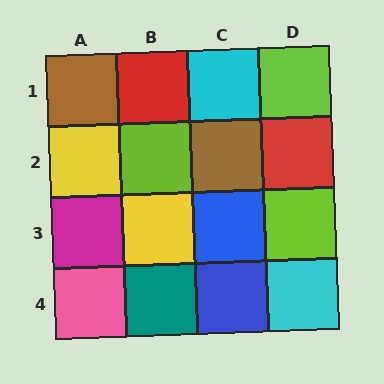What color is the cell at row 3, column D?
Lime.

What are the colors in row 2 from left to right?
Yellow, lime, brown, red.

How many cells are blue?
2 cells are blue.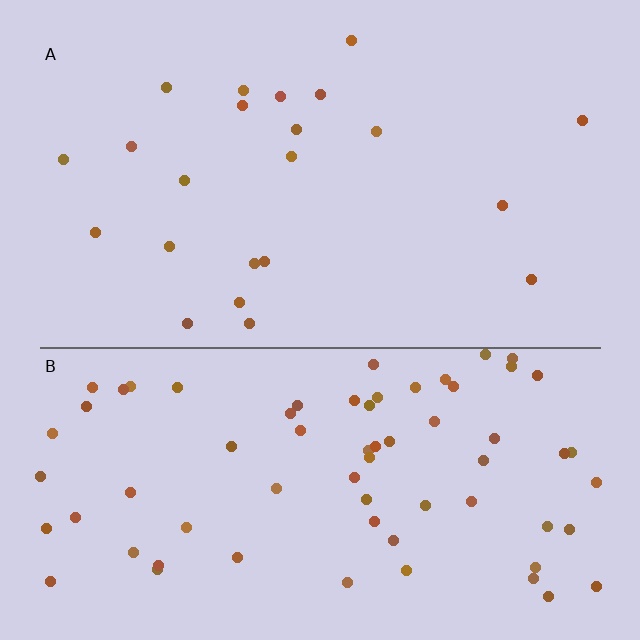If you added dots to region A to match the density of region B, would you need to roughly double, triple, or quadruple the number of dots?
Approximately triple.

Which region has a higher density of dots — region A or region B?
B (the bottom).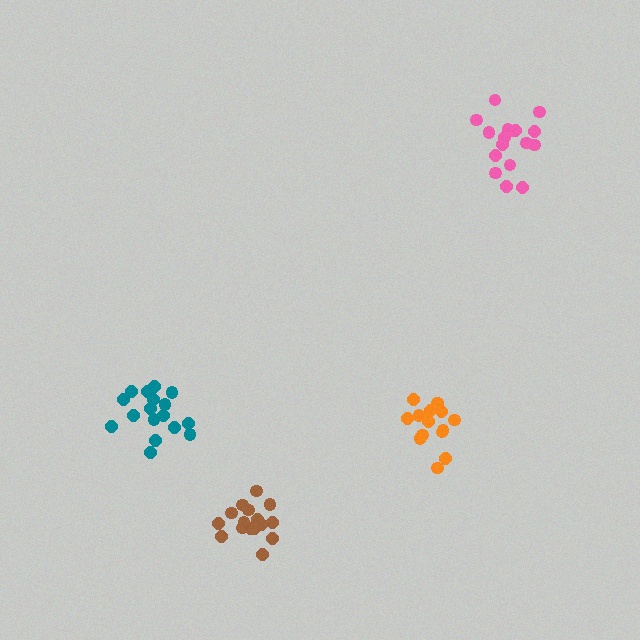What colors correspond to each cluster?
The clusters are colored: teal, pink, orange, brown.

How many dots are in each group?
Group 1: 17 dots, Group 2: 17 dots, Group 3: 16 dots, Group 4: 17 dots (67 total).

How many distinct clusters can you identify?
There are 4 distinct clusters.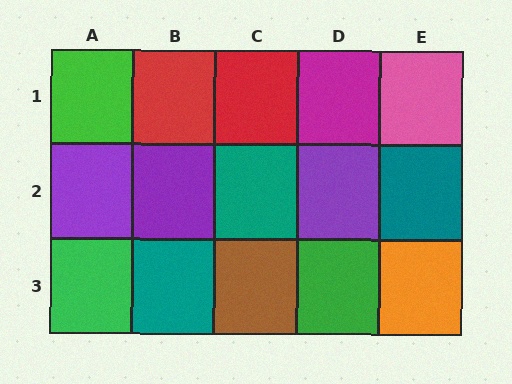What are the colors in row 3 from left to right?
Green, teal, brown, green, orange.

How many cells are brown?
1 cell is brown.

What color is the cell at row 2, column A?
Purple.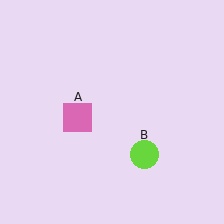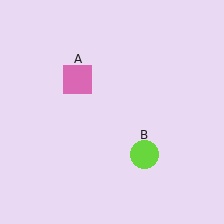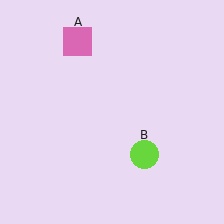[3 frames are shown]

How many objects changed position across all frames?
1 object changed position: pink square (object A).